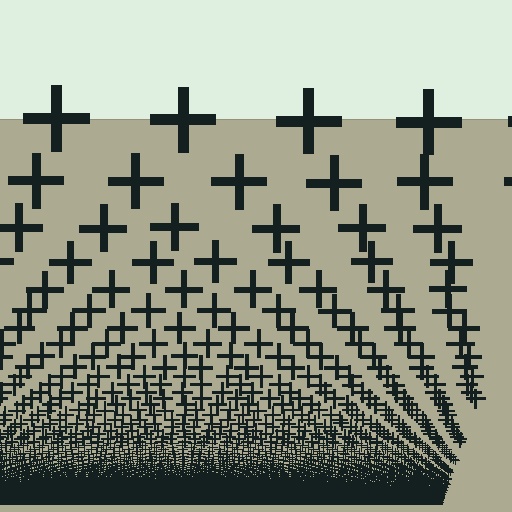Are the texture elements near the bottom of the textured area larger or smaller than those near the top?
Smaller. The gradient is inverted — elements near the bottom are smaller and denser.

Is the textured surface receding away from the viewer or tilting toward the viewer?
The surface appears to tilt toward the viewer. Texture elements get larger and sparser toward the top.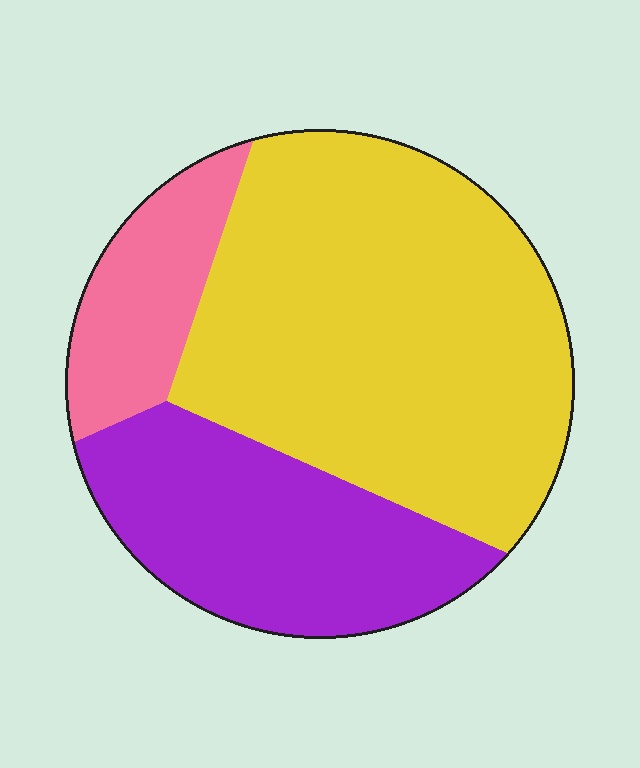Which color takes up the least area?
Pink, at roughly 15%.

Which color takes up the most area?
Yellow, at roughly 55%.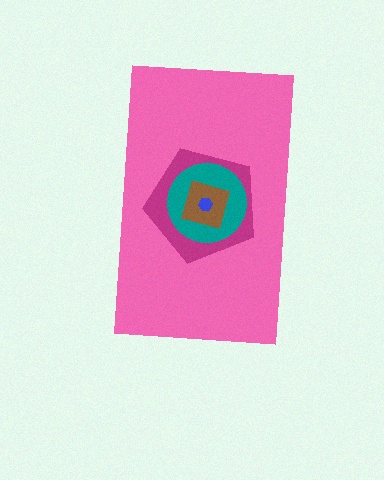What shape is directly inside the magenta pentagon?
The teal circle.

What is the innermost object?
The blue hexagon.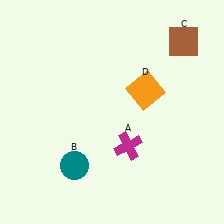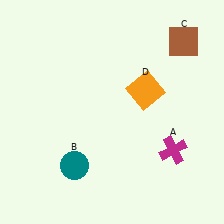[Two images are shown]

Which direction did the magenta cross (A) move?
The magenta cross (A) moved right.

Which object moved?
The magenta cross (A) moved right.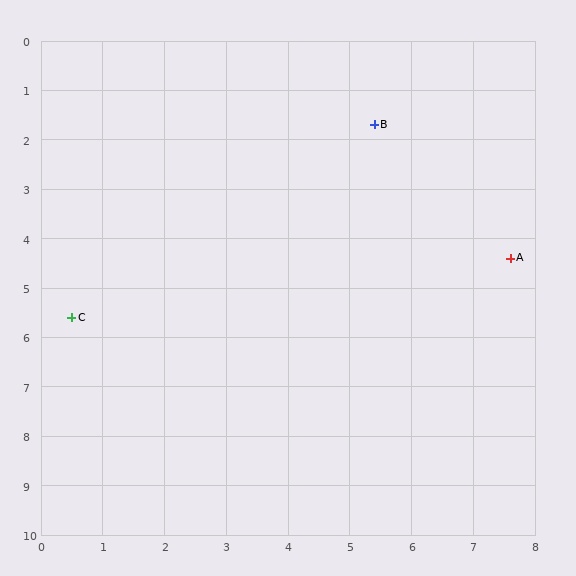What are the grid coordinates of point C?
Point C is at approximately (0.5, 5.6).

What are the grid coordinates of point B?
Point B is at approximately (5.4, 1.7).